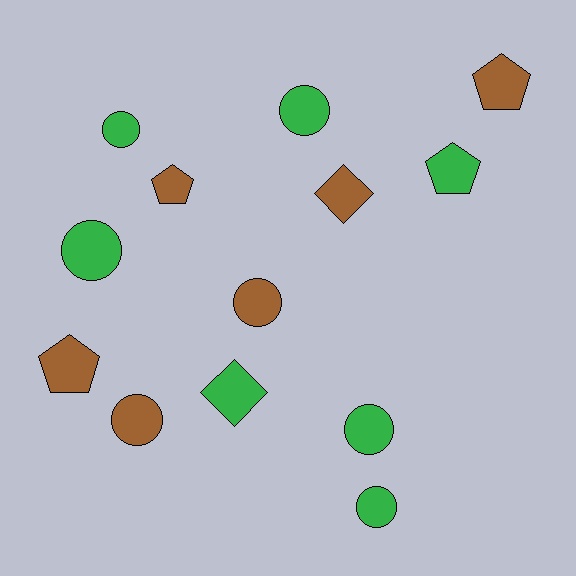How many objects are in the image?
There are 13 objects.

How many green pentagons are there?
There is 1 green pentagon.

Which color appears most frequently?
Green, with 7 objects.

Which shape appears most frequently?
Circle, with 7 objects.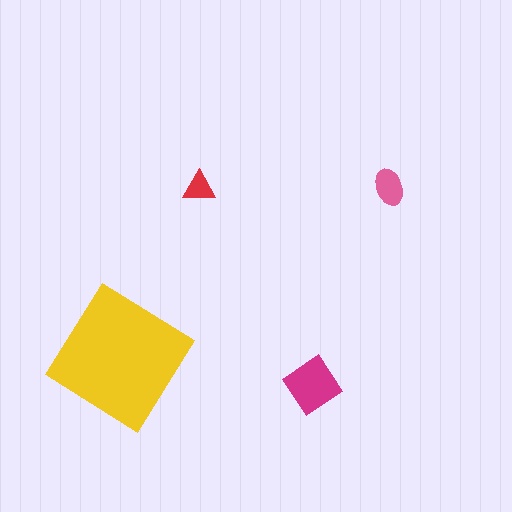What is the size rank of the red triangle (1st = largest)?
4th.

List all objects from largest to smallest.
The yellow diamond, the magenta diamond, the pink ellipse, the red triangle.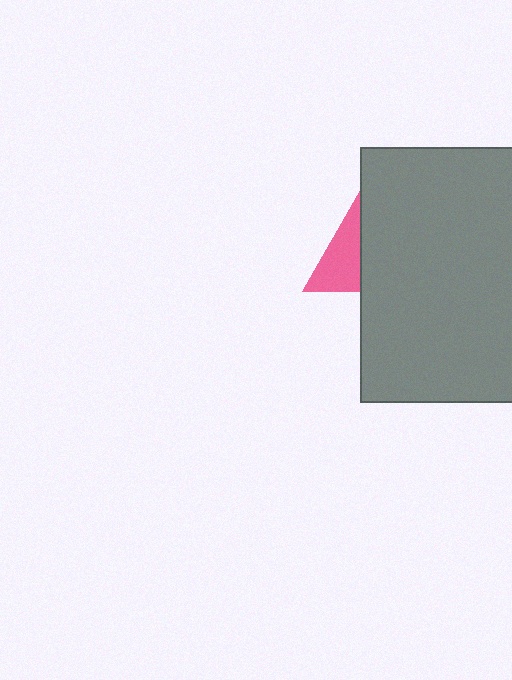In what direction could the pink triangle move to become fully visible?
The pink triangle could move left. That would shift it out from behind the gray rectangle entirely.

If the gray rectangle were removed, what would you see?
You would see the complete pink triangle.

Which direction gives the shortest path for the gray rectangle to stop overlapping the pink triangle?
Moving right gives the shortest separation.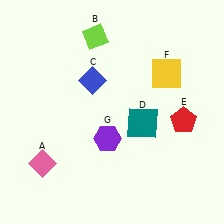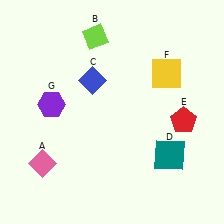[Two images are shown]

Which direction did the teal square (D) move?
The teal square (D) moved down.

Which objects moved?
The objects that moved are: the teal square (D), the purple hexagon (G).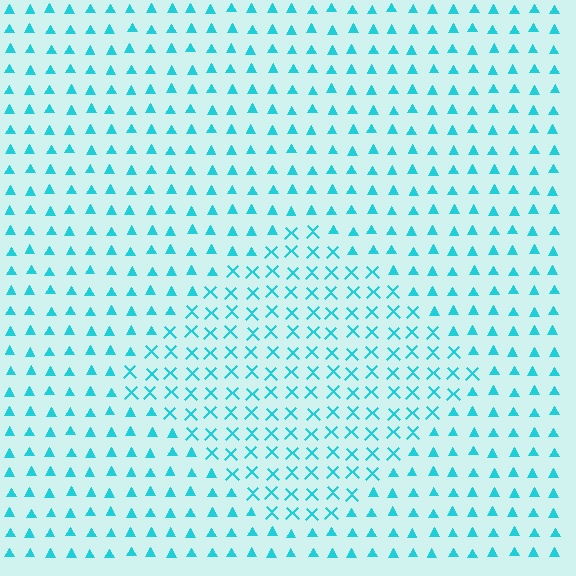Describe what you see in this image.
The image is filled with small cyan elements arranged in a uniform grid. A diamond-shaped region contains X marks, while the surrounding area contains triangles. The boundary is defined purely by the change in element shape.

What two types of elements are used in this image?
The image uses X marks inside the diamond region and triangles outside it.